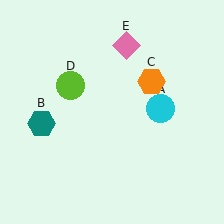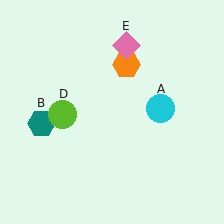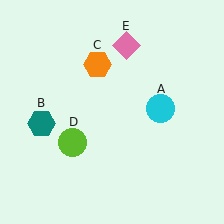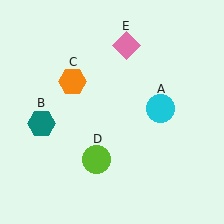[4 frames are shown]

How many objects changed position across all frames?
2 objects changed position: orange hexagon (object C), lime circle (object D).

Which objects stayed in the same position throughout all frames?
Cyan circle (object A) and teal hexagon (object B) and pink diamond (object E) remained stationary.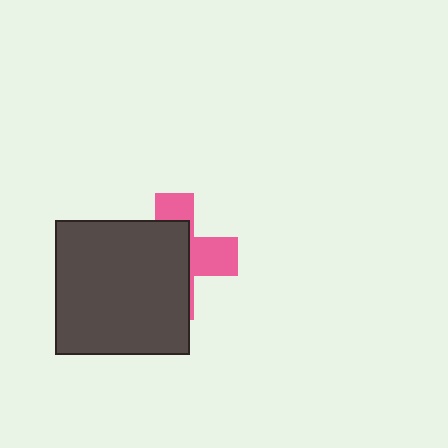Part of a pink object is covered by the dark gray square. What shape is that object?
It is a cross.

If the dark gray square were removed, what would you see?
You would see the complete pink cross.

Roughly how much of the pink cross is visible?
A small part of it is visible (roughly 38%).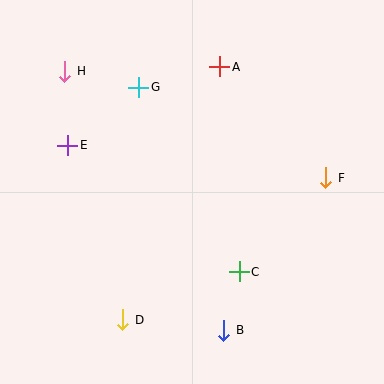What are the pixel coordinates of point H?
Point H is at (65, 71).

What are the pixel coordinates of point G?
Point G is at (139, 87).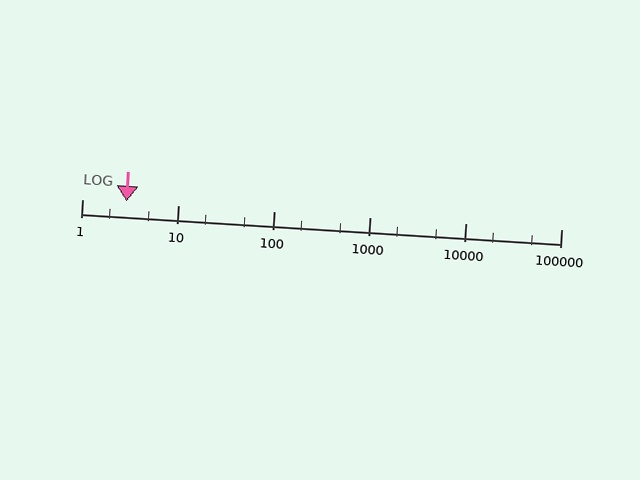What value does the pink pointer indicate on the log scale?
The pointer indicates approximately 2.9.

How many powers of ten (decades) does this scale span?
The scale spans 5 decades, from 1 to 100000.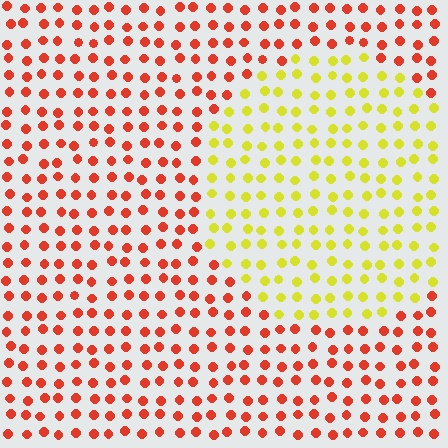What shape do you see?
I see a circle.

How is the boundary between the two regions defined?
The boundary is defined purely by a slight shift in hue (about 58 degrees). Spacing, size, and orientation are identical on both sides.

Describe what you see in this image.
The image is filled with small red elements in a uniform arrangement. A circle-shaped region is visible where the elements are tinted to a slightly different hue, forming a subtle color boundary.